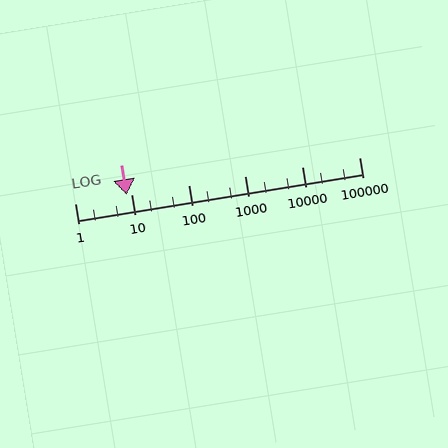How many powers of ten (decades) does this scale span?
The scale spans 5 decades, from 1 to 100000.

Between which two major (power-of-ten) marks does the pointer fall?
The pointer is between 1 and 10.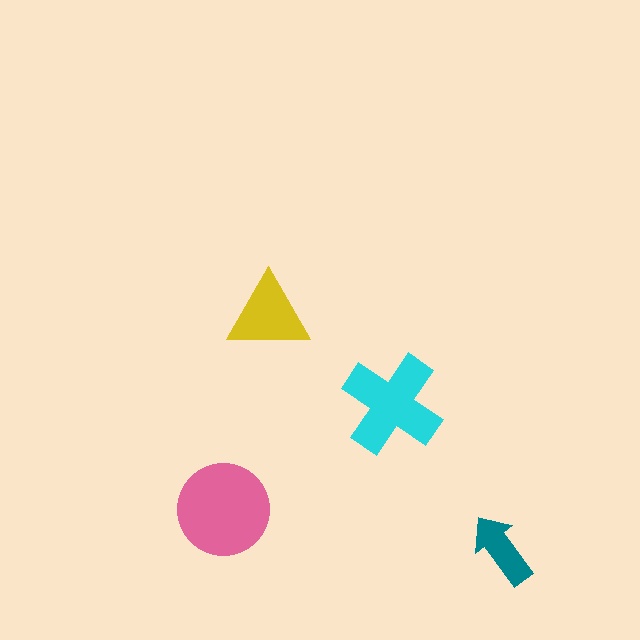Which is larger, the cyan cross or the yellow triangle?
The cyan cross.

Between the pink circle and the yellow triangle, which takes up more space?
The pink circle.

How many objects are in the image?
There are 4 objects in the image.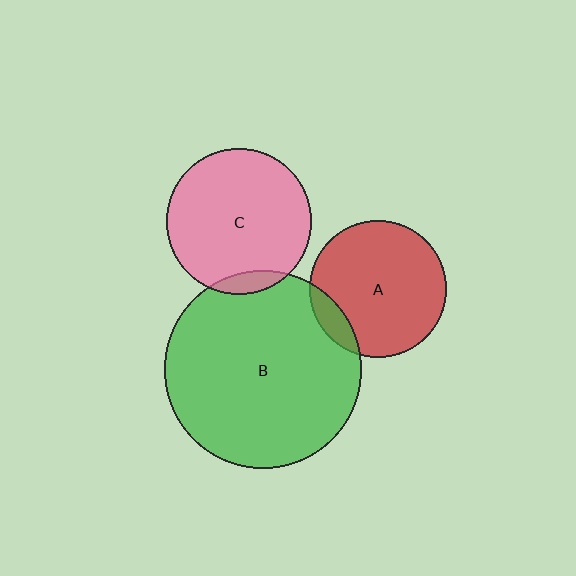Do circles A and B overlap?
Yes.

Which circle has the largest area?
Circle B (green).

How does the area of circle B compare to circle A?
Approximately 2.1 times.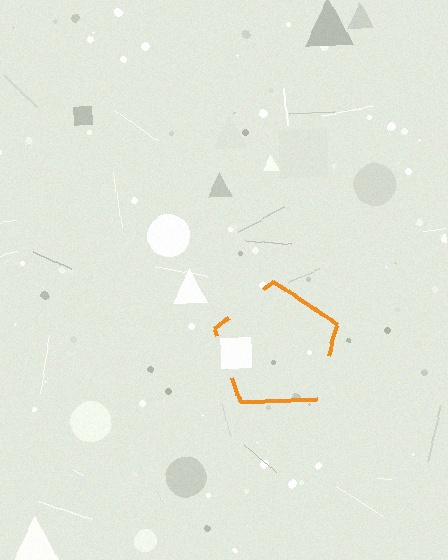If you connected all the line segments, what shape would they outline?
They would outline a pentagon.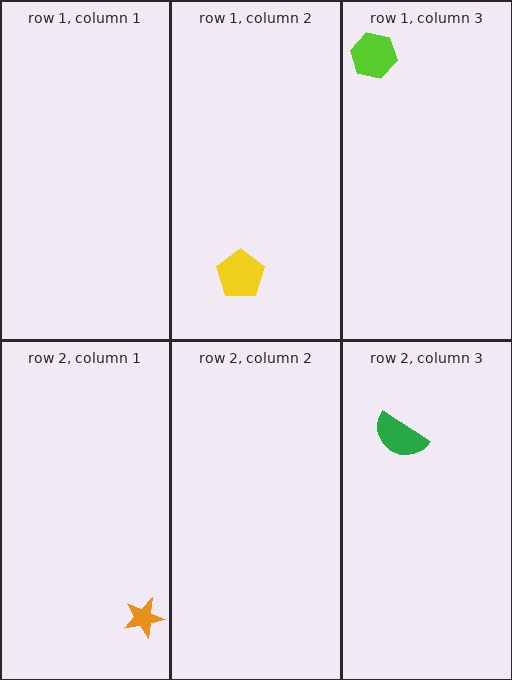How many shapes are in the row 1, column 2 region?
1.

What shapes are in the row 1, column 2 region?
The yellow pentagon.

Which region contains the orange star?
The row 2, column 1 region.